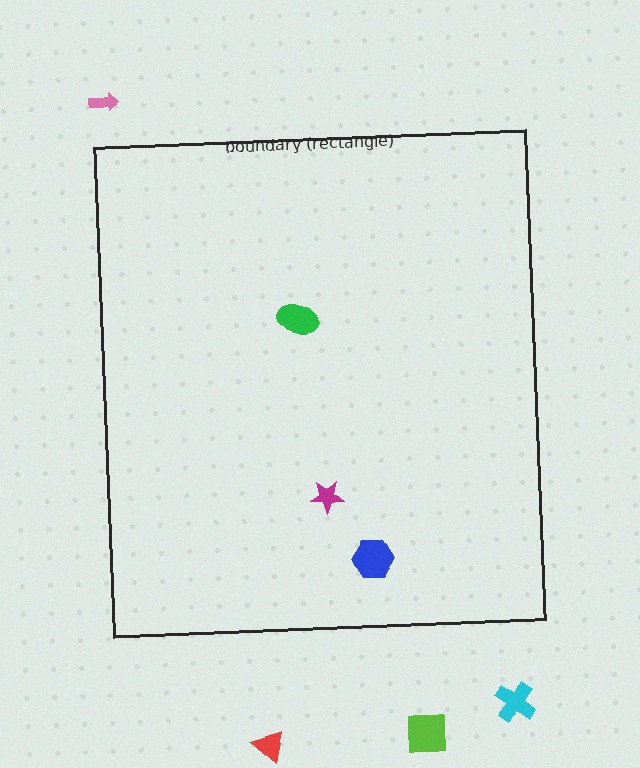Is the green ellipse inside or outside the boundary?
Inside.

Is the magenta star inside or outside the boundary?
Inside.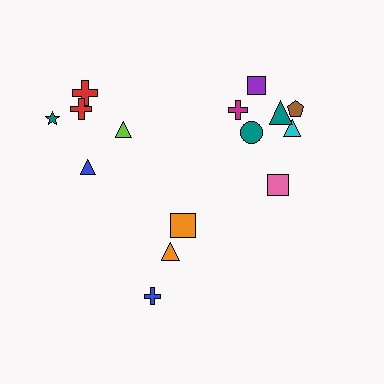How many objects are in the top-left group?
There are 5 objects.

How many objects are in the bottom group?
There are 3 objects.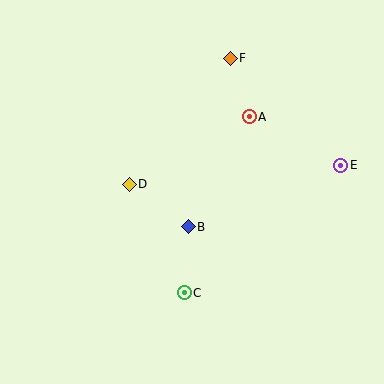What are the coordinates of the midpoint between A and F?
The midpoint between A and F is at (240, 87).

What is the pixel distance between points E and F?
The distance between E and F is 154 pixels.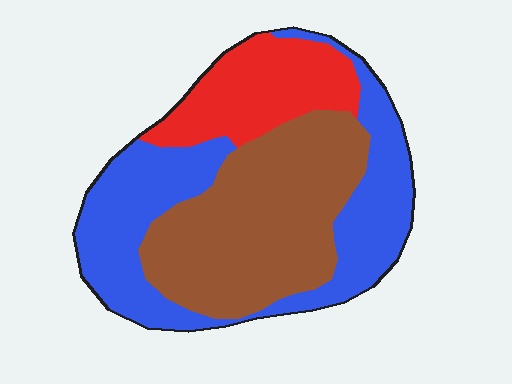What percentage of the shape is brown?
Brown takes up about two fifths (2/5) of the shape.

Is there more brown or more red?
Brown.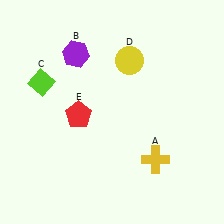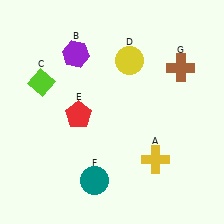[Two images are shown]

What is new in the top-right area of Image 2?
A brown cross (G) was added in the top-right area of Image 2.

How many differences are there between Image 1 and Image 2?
There are 2 differences between the two images.